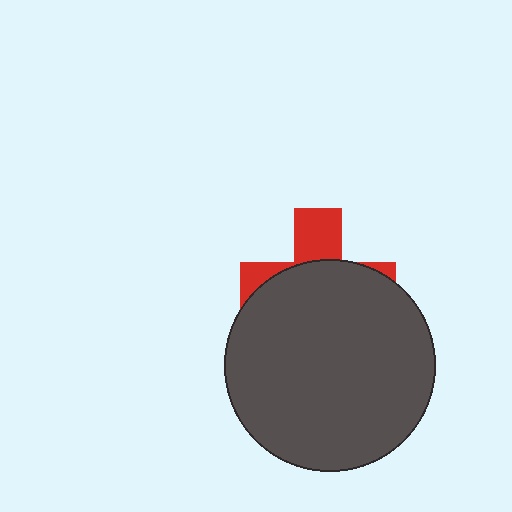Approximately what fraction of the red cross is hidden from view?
Roughly 68% of the red cross is hidden behind the dark gray circle.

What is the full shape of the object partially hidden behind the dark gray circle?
The partially hidden object is a red cross.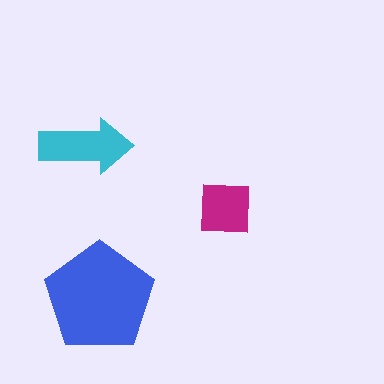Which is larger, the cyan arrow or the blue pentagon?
The blue pentagon.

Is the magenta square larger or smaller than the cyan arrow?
Smaller.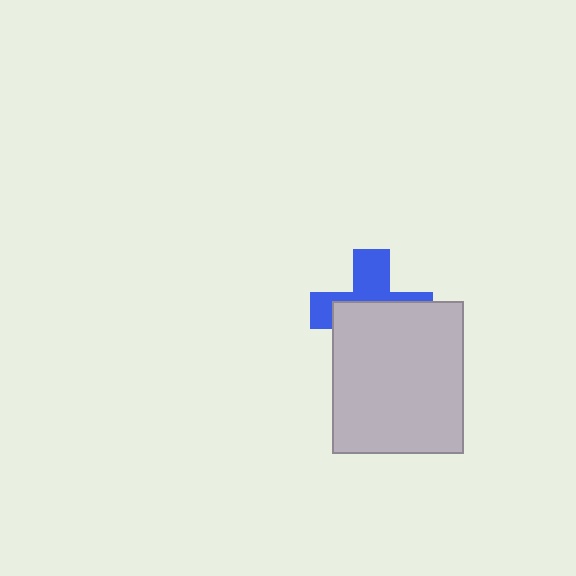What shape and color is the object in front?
The object in front is a light gray rectangle.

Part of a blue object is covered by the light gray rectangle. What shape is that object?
It is a cross.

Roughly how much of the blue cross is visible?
A small part of it is visible (roughly 44%).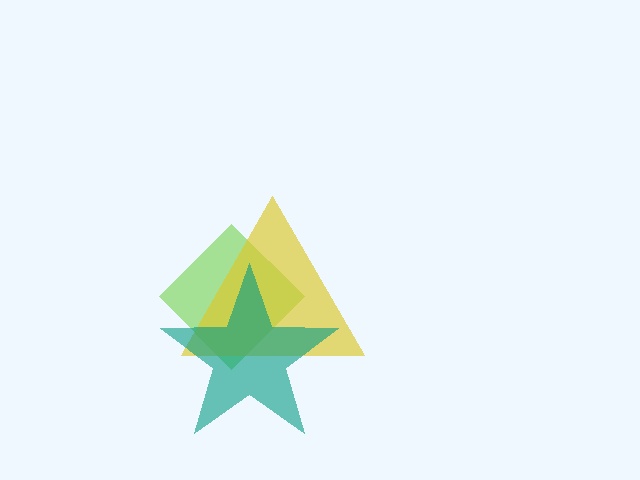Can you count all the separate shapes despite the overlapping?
Yes, there are 3 separate shapes.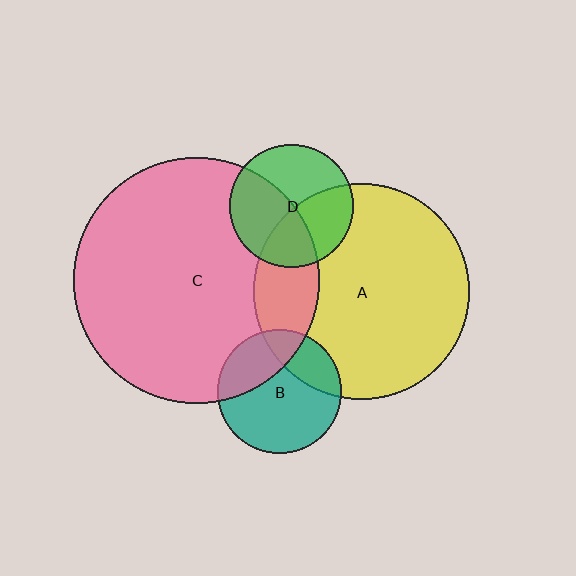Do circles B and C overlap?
Yes.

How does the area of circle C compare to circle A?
Approximately 1.3 times.